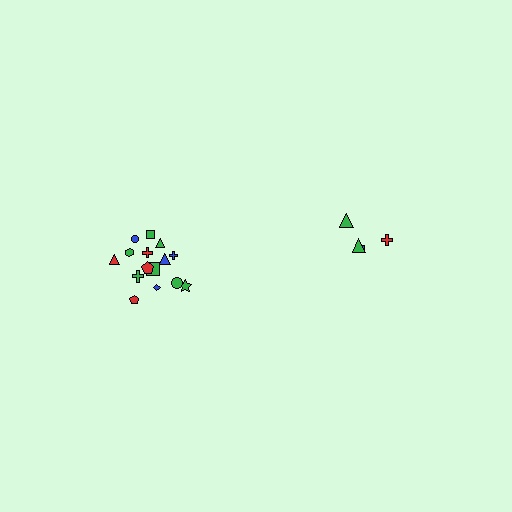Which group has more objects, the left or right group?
The left group.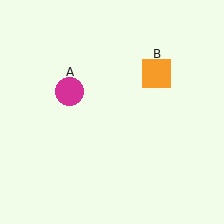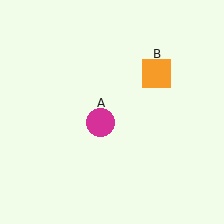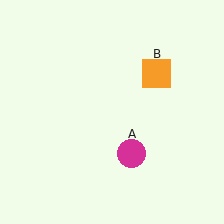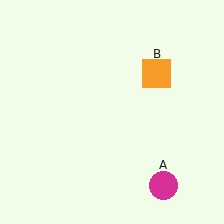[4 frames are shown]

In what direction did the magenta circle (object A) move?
The magenta circle (object A) moved down and to the right.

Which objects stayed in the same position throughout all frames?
Orange square (object B) remained stationary.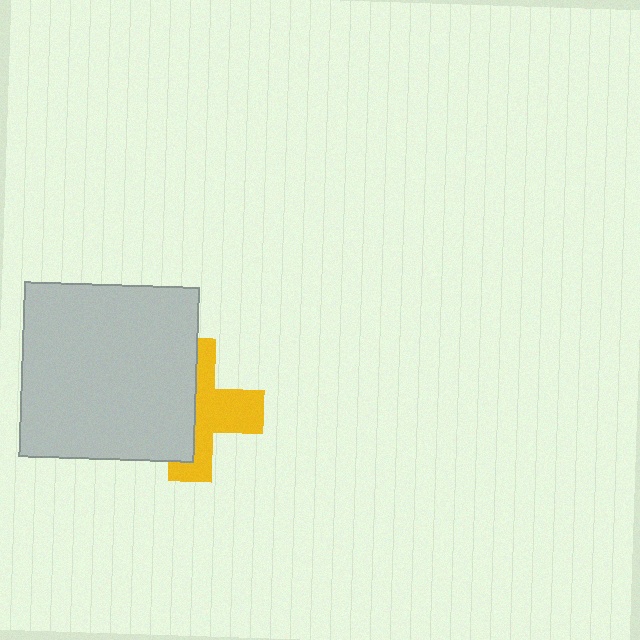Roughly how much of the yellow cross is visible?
About half of it is visible (roughly 49%).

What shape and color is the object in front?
The object in front is a light gray square.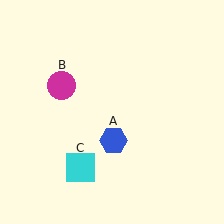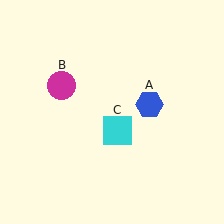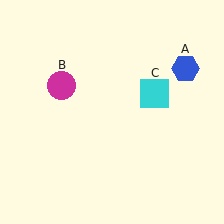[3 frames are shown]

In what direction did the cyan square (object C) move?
The cyan square (object C) moved up and to the right.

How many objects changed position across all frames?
2 objects changed position: blue hexagon (object A), cyan square (object C).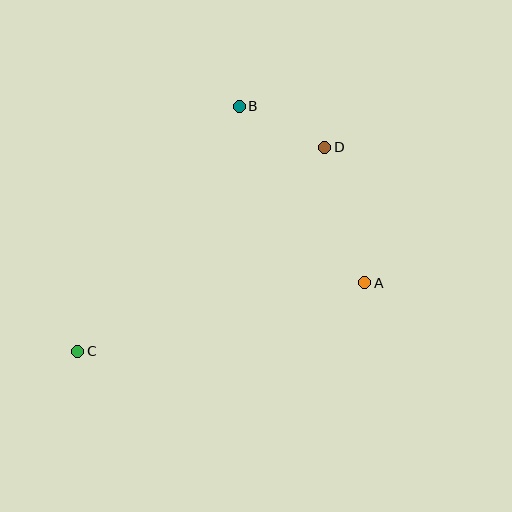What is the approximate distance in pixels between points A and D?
The distance between A and D is approximately 141 pixels.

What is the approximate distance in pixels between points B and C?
The distance between B and C is approximately 293 pixels.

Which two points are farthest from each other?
Points C and D are farthest from each other.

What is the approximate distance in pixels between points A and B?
The distance between A and B is approximately 216 pixels.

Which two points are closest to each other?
Points B and D are closest to each other.